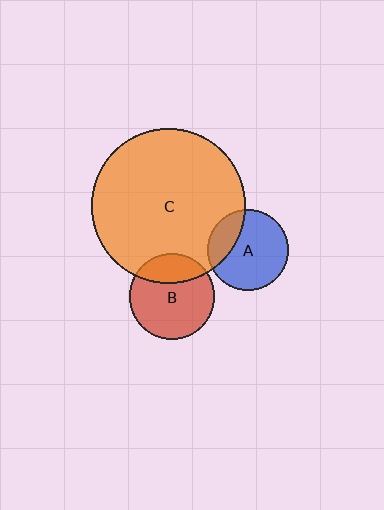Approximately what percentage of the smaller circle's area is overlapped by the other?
Approximately 25%.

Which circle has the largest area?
Circle C (orange).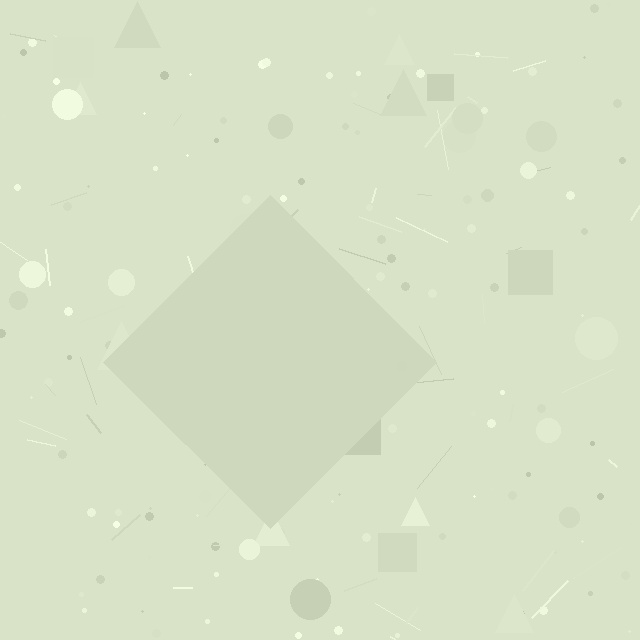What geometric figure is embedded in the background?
A diamond is embedded in the background.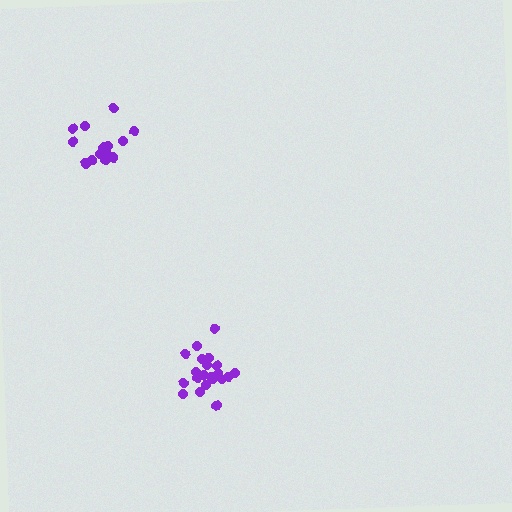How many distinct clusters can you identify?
There are 2 distinct clusters.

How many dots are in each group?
Group 1: 21 dots, Group 2: 15 dots (36 total).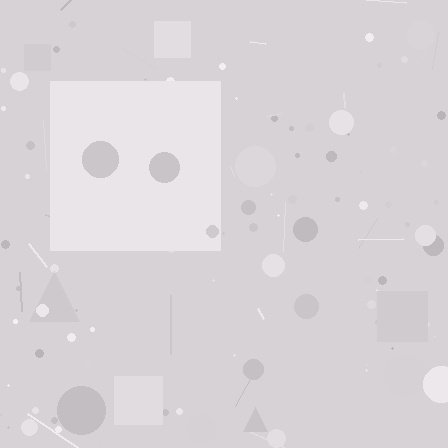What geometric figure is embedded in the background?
A square is embedded in the background.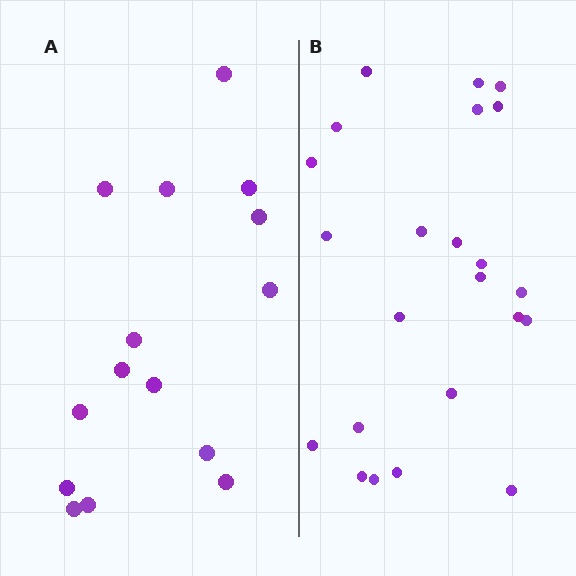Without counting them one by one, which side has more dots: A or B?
Region B (the right region) has more dots.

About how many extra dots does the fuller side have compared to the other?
Region B has roughly 8 or so more dots than region A.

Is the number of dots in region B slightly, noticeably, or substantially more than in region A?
Region B has substantially more. The ratio is roughly 1.5 to 1.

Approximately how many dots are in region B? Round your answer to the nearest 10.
About 20 dots. (The exact count is 23, which rounds to 20.)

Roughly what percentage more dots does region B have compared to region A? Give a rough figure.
About 55% more.